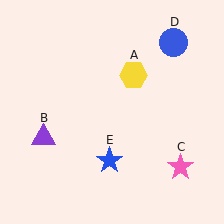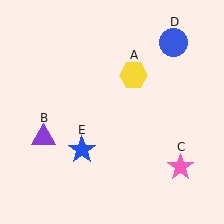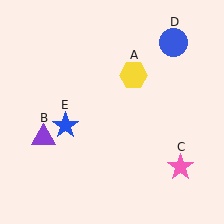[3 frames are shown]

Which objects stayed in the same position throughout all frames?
Yellow hexagon (object A) and purple triangle (object B) and pink star (object C) and blue circle (object D) remained stationary.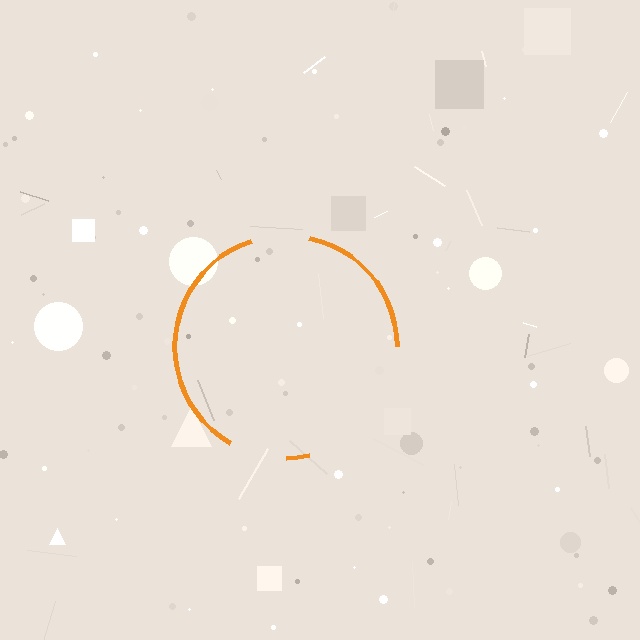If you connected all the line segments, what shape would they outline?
They would outline a circle.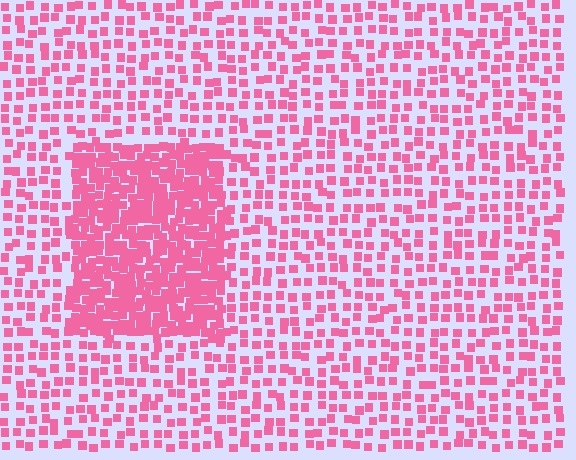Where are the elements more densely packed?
The elements are more densely packed inside the rectangle boundary.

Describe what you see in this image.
The image contains small pink elements arranged at two different densities. A rectangle-shaped region is visible where the elements are more densely packed than the surrounding area.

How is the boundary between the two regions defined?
The boundary is defined by a change in element density (approximately 2.5x ratio). All elements are the same color, size, and shape.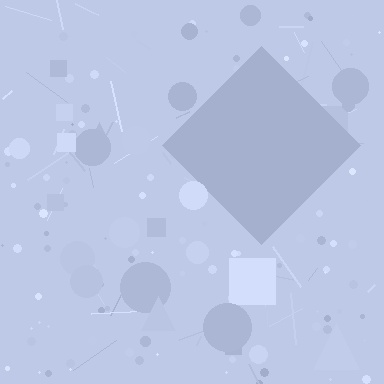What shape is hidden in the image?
A diamond is hidden in the image.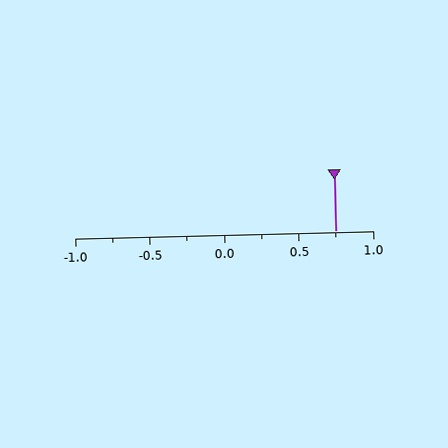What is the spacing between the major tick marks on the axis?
The major ticks are spaced 0.5 apart.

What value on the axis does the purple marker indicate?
The marker indicates approximately 0.75.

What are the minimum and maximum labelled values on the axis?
The axis runs from -1.0 to 1.0.